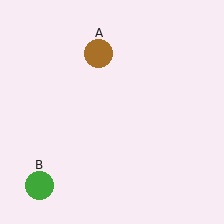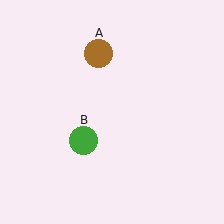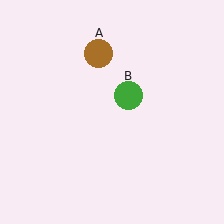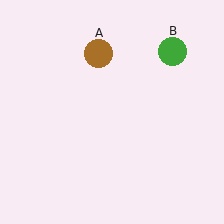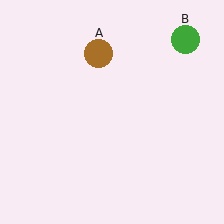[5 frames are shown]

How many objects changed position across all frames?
1 object changed position: green circle (object B).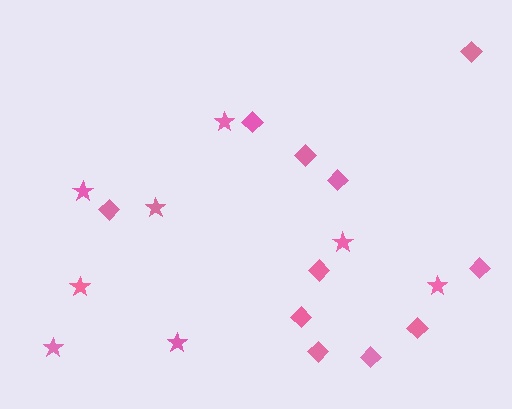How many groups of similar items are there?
There are 2 groups: one group of stars (8) and one group of diamonds (11).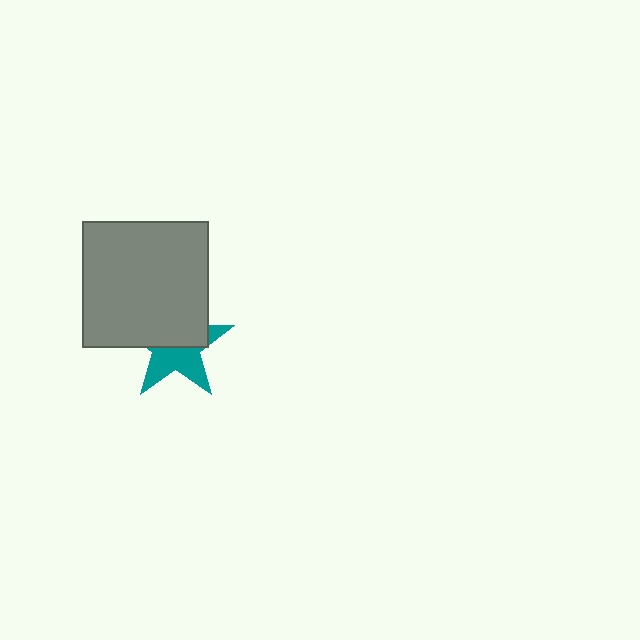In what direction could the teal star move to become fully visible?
The teal star could move down. That would shift it out from behind the gray square entirely.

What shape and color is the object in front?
The object in front is a gray square.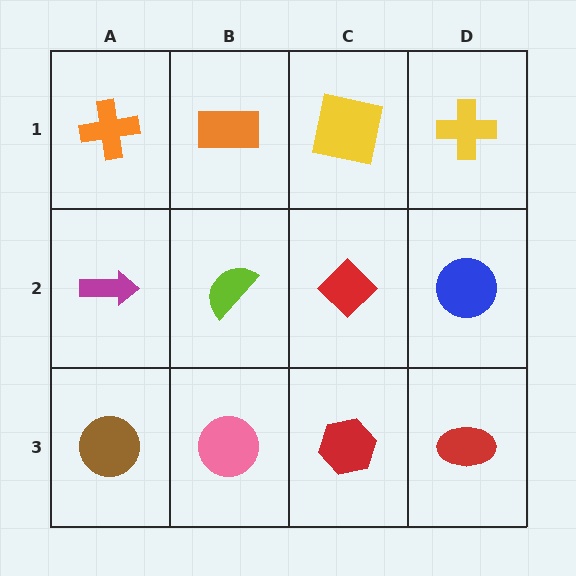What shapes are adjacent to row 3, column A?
A magenta arrow (row 2, column A), a pink circle (row 3, column B).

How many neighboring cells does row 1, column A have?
2.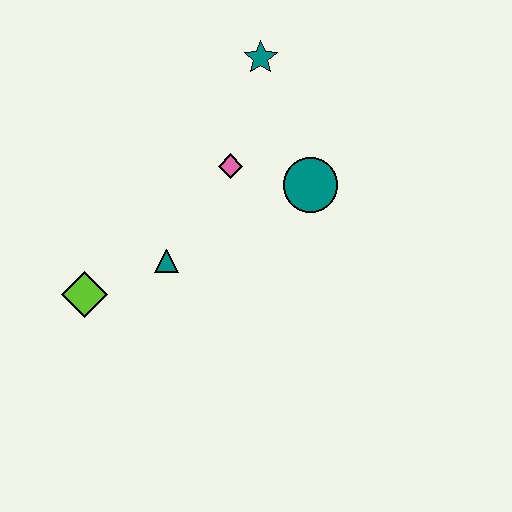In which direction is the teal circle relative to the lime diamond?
The teal circle is to the right of the lime diamond.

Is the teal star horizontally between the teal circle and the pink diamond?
Yes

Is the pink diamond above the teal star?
No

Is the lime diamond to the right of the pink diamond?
No